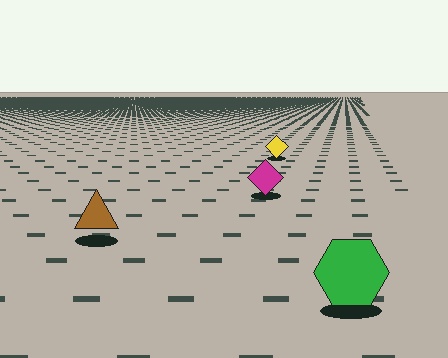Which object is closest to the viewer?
The green hexagon is closest. The texture marks near it are larger and more spread out.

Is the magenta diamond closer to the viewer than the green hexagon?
No. The green hexagon is closer — you can tell from the texture gradient: the ground texture is coarser near it.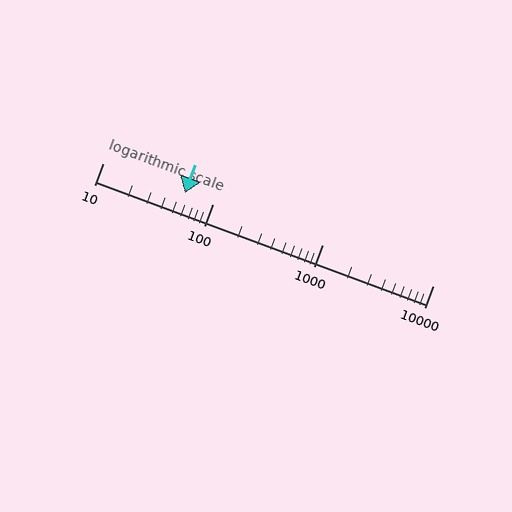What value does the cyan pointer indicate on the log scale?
The pointer indicates approximately 56.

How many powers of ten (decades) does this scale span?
The scale spans 3 decades, from 10 to 10000.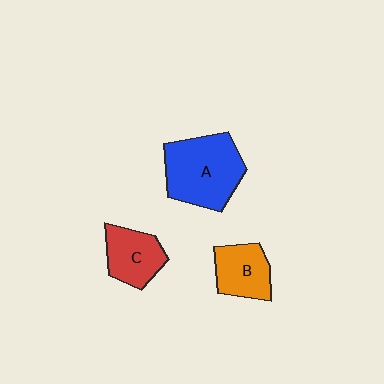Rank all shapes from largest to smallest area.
From largest to smallest: A (blue), C (red), B (orange).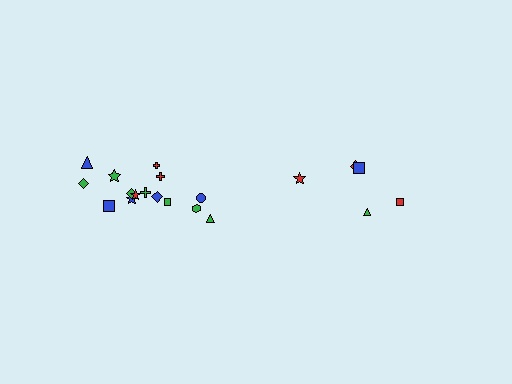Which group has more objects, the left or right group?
The left group.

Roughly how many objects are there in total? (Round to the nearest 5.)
Roughly 20 objects in total.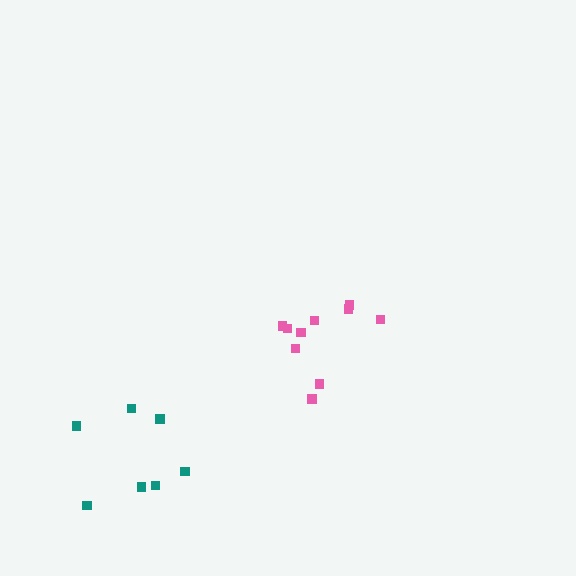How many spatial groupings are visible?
There are 2 spatial groupings.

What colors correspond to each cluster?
The clusters are colored: pink, teal.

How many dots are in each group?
Group 1: 10 dots, Group 2: 7 dots (17 total).